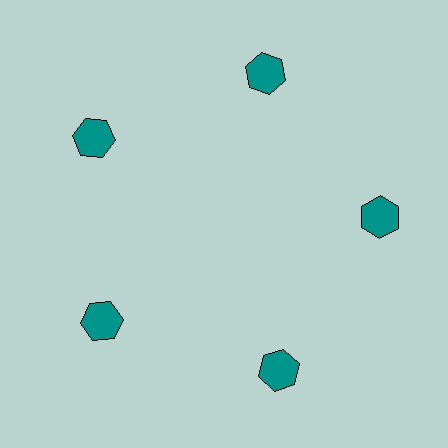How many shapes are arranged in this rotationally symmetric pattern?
There are 5 shapes, arranged in 5 groups of 1.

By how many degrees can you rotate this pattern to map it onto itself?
The pattern maps onto itself every 72 degrees of rotation.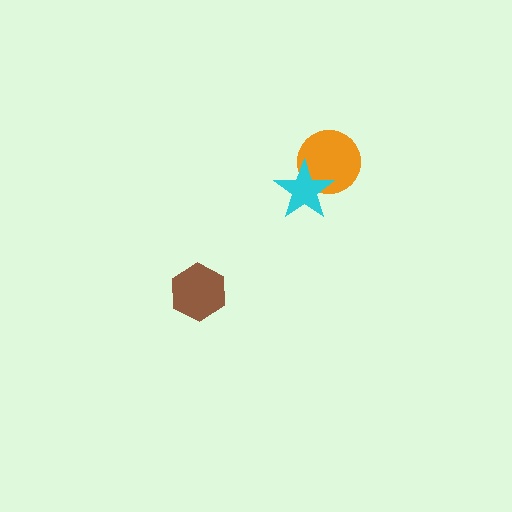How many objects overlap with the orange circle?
1 object overlaps with the orange circle.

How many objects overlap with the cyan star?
1 object overlaps with the cyan star.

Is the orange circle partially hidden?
Yes, it is partially covered by another shape.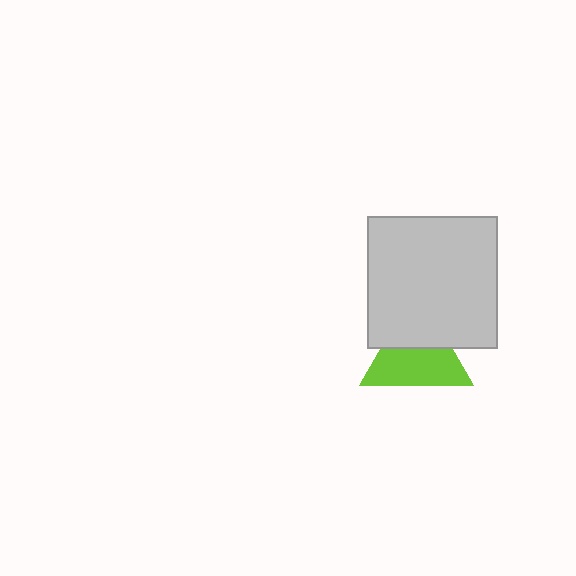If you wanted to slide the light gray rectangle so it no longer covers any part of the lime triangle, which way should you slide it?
Slide it up — that is the most direct way to separate the two shapes.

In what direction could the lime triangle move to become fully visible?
The lime triangle could move down. That would shift it out from behind the light gray rectangle entirely.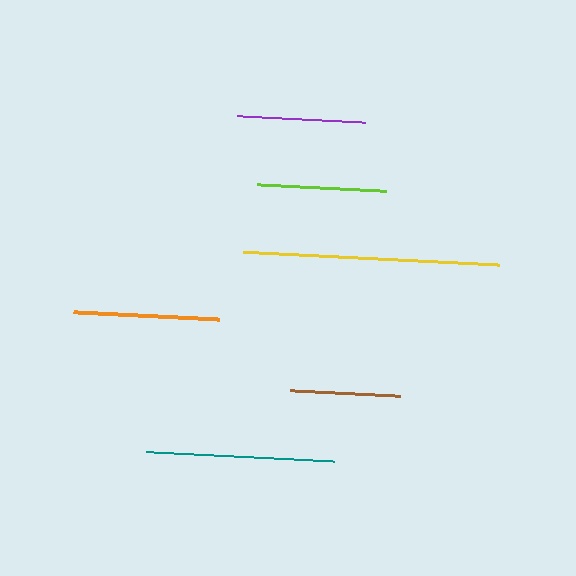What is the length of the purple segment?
The purple segment is approximately 130 pixels long.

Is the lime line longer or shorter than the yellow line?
The yellow line is longer than the lime line.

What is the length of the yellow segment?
The yellow segment is approximately 257 pixels long.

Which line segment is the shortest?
The brown line is the shortest at approximately 110 pixels.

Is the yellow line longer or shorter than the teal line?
The yellow line is longer than the teal line.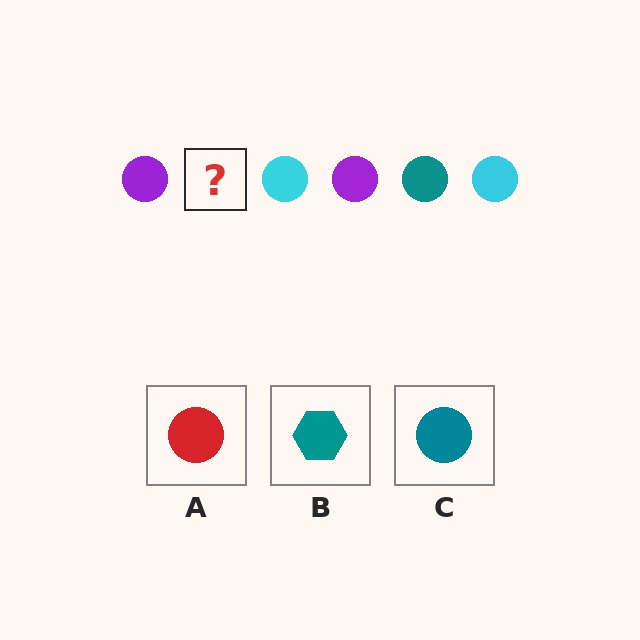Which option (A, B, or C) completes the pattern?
C.